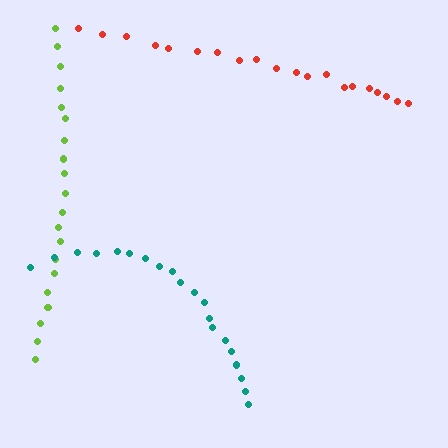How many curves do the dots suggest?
There are 3 distinct paths.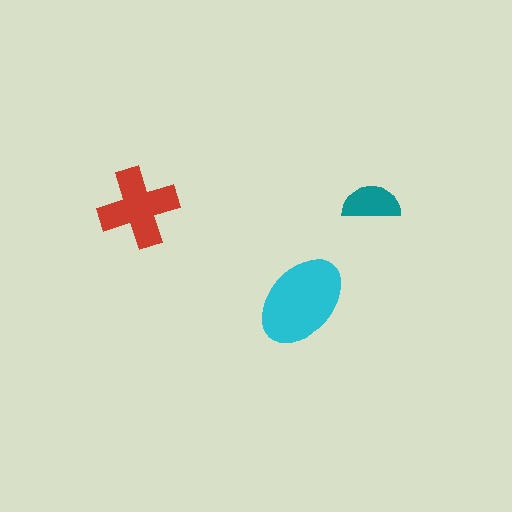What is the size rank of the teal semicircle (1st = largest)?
3rd.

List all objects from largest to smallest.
The cyan ellipse, the red cross, the teal semicircle.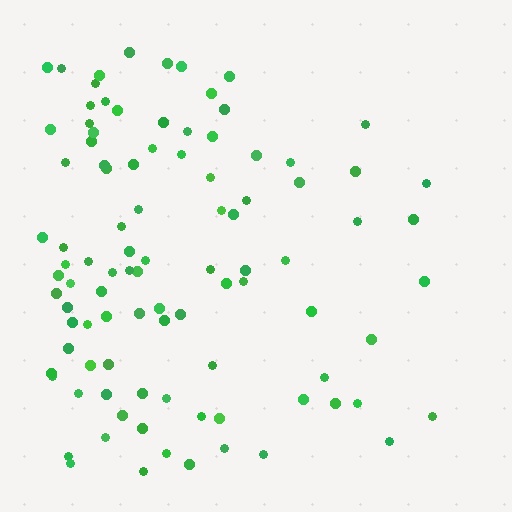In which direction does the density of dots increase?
From right to left, with the left side densest.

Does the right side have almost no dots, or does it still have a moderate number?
Still a moderate number, just noticeably fewer than the left.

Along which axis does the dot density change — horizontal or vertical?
Horizontal.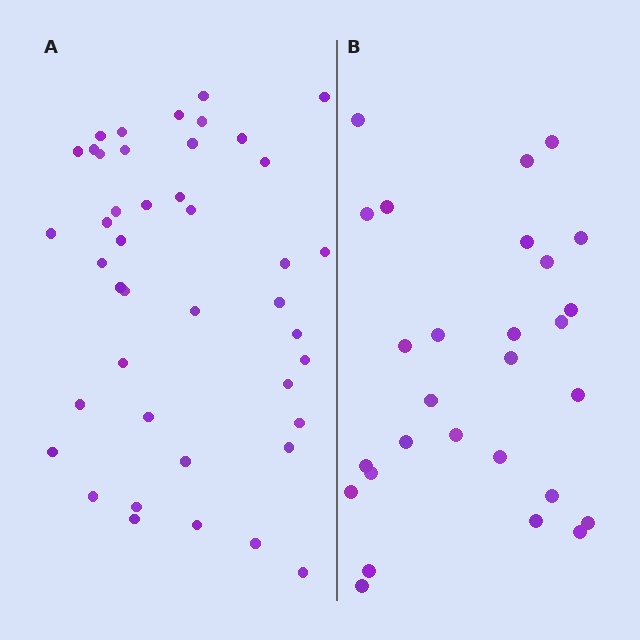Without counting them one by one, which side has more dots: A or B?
Region A (the left region) has more dots.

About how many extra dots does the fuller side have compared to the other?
Region A has approximately 15 more dots than region B.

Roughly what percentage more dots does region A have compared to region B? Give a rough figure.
About 55% more.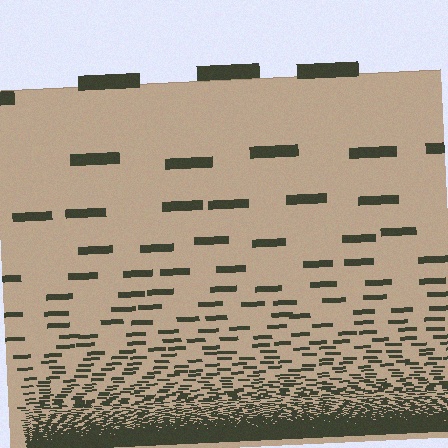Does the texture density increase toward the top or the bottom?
Density increases toward the bottom.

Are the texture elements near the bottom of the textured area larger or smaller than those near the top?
Smaller. The gradient is inverted — elements near the bottom are smaller and denser.